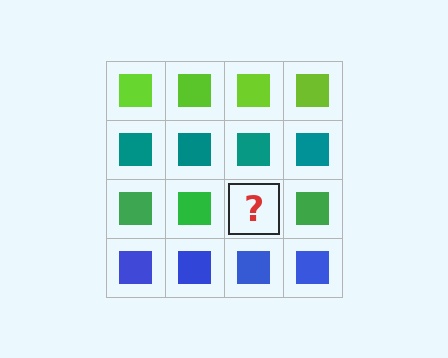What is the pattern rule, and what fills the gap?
The rule is that each row has a consistent color. The gap should be filled with a green square.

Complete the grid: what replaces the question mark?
The question mark should be replaced with a green square.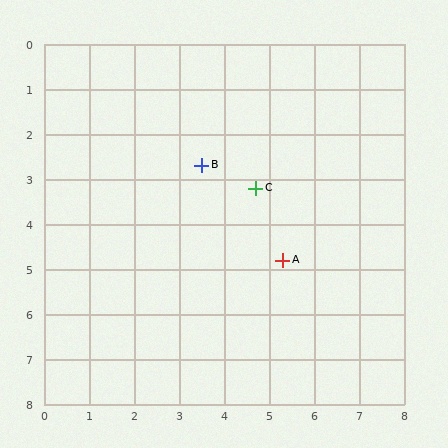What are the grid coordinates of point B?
Point B is at approximately (3.5, 2.7).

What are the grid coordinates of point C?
Point C is at approximately (4.7, 3.2).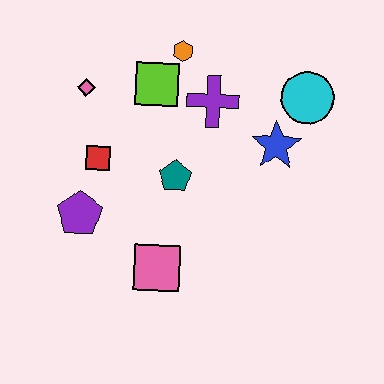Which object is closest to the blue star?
The cyan circle is closest to the blue star.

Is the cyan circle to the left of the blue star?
No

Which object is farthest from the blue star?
The purple pentagon is farthest from the blue star.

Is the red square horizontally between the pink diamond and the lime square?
Yes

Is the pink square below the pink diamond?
Yes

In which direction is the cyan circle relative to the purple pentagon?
The cyan circle is to the right of the purple pentagon.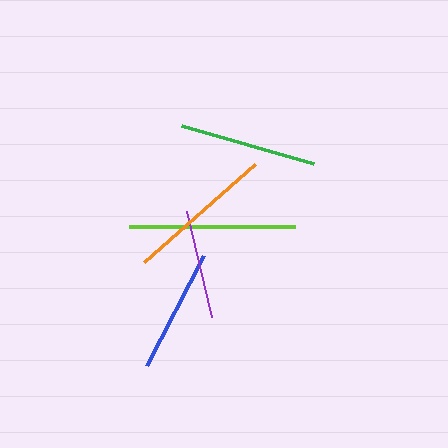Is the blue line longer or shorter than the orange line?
The orange line is longer than the blue line.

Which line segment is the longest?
The lime line is the longest at approximately 166 pixels.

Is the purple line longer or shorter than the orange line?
The orange line is longer than the purple line.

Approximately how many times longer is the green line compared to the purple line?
The green line is approximately 1.3 times the length of the purple line.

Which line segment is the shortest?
The purple line is the shortest at approximately 109 pixels.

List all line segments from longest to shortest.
From longest to shortest: lime, orange, green, blue, purple.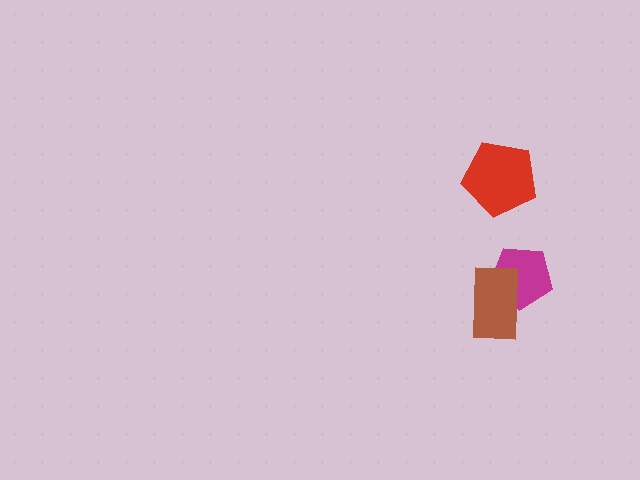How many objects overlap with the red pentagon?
0 objects overlap with the red pentagon.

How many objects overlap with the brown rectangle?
1 object overlaps with the brown rectangle.